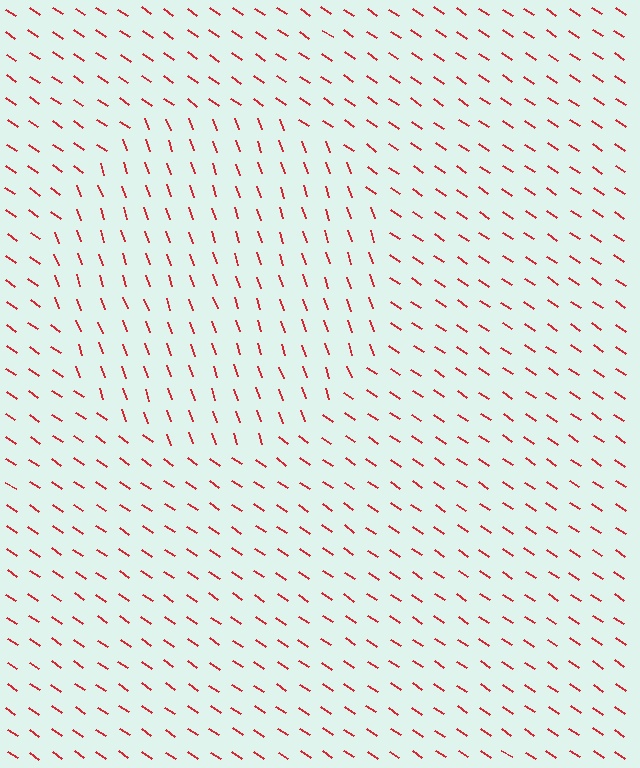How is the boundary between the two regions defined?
The boundary is defined purely by a change in line orientation (approximately 37 degrees difference). All lines are the same color and thickness.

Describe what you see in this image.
The image is filled with small red line segments. A circle region in the image has lines oriented differently from the surrounding lines, creating a visible texture boundary.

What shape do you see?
I see a circle.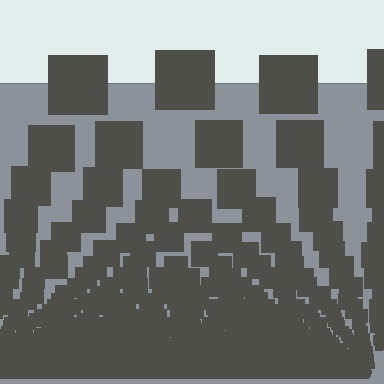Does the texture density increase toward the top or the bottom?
Density increases toward the bottom.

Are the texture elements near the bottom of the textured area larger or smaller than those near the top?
Smaller. The gradient is inverted — elements near the bottom are smaller and denser.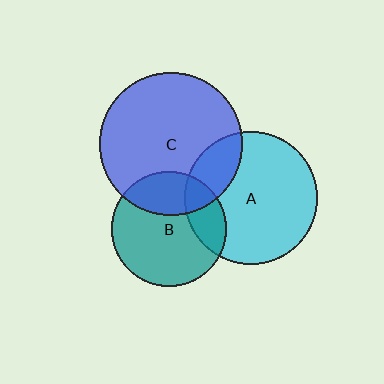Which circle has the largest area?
Circle C (blue).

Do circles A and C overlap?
Yes.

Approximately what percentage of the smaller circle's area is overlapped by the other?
Approximately 20%.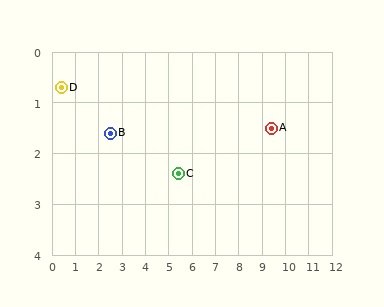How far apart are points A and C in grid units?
Points A and C are about 4.1 grid units apart.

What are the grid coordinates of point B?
Point B is at approximately (2.5, 1.6).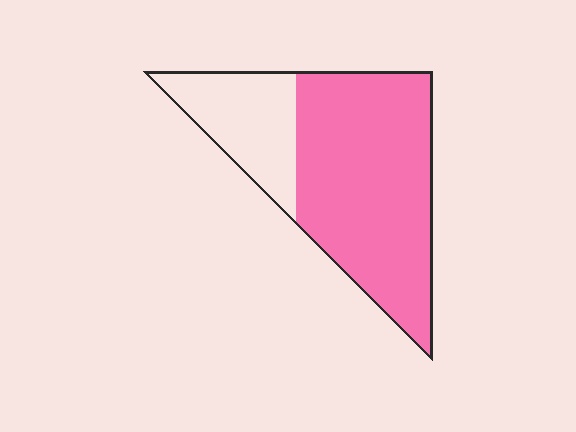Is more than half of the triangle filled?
Yes.